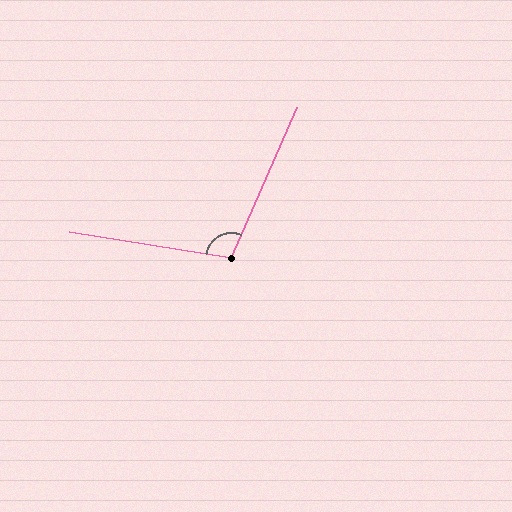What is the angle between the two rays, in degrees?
Approximately 105 degrees.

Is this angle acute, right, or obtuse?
It is obtuse.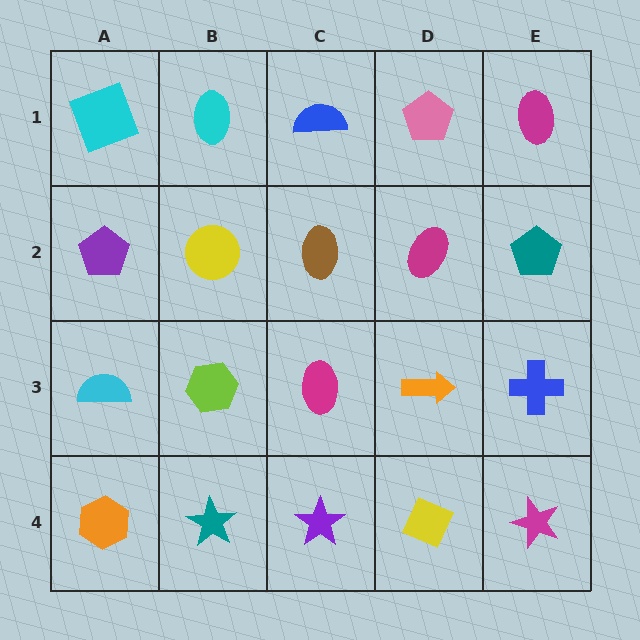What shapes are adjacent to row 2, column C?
A blue semicircle (row 1, column C), a magenta ellipse (row 3, column C), a yellow circle (row 2, column B), a magenta ellipse (row 2, column D).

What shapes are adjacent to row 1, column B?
A yellow circle (row 2, column B), a cyan square (row 1, column A), a blue semicircle (row 1, column C).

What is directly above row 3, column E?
A teal pentagon.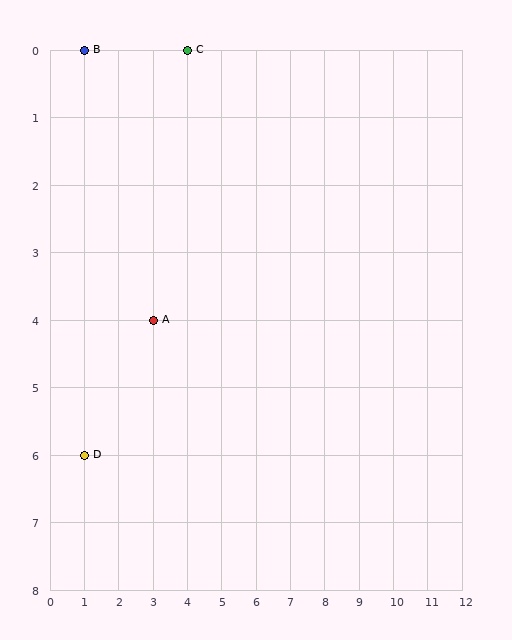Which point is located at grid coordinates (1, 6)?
Point D is at (1, 6).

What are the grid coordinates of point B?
Point B is at grid coordinates (1, 0).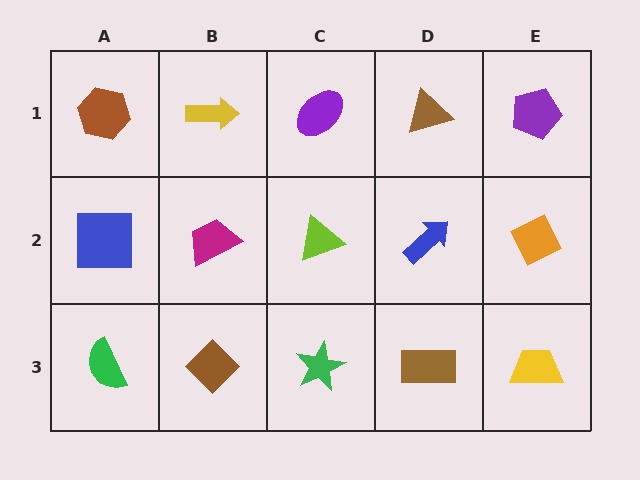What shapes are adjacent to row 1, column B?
A magenta trapezoid (row 2, column B), a brown hexagon (row 1, column A), a purple ellipse (row 1, column C).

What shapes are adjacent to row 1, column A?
A blue square (row 2, column A), a yellow arrow (row 1, column B).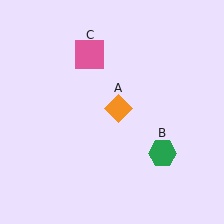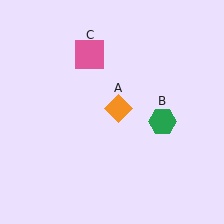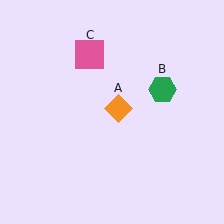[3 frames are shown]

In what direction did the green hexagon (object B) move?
The green hexagon (object B) moved up.